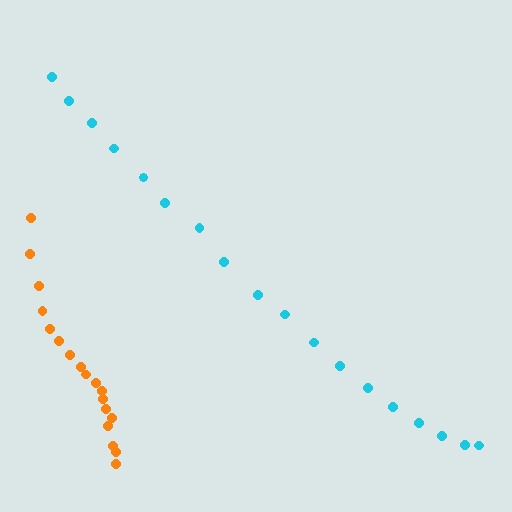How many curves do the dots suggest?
There are 2 distinct paths.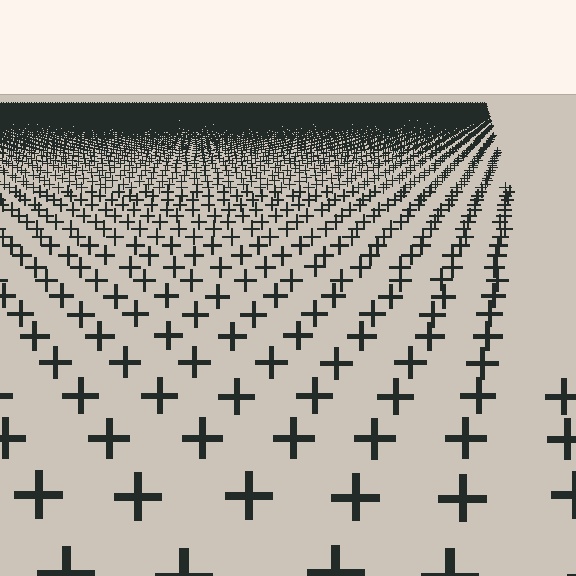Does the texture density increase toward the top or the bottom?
Density increases toward the top.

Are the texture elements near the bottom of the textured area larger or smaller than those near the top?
Larger. Near the bottom, elements are closer to the viewer and appear at a bigger on-screen size.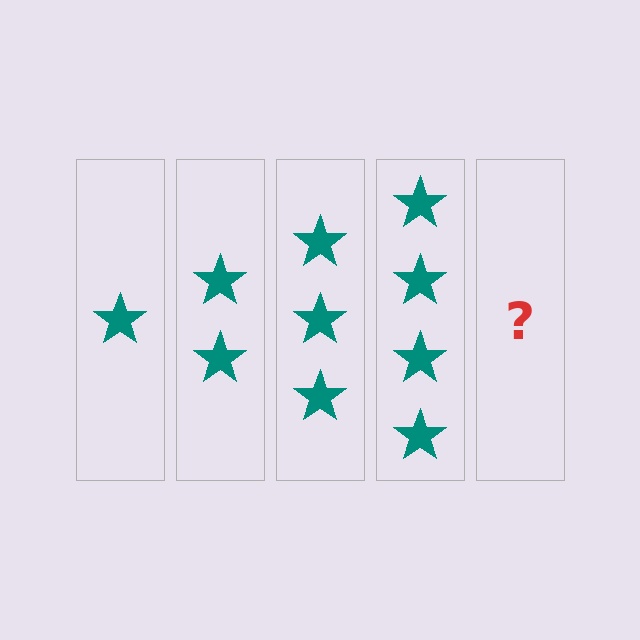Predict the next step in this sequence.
The next step is 5 stars.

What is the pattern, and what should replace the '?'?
The pattern is that each step adds one more star. The '?' should be 5 stars.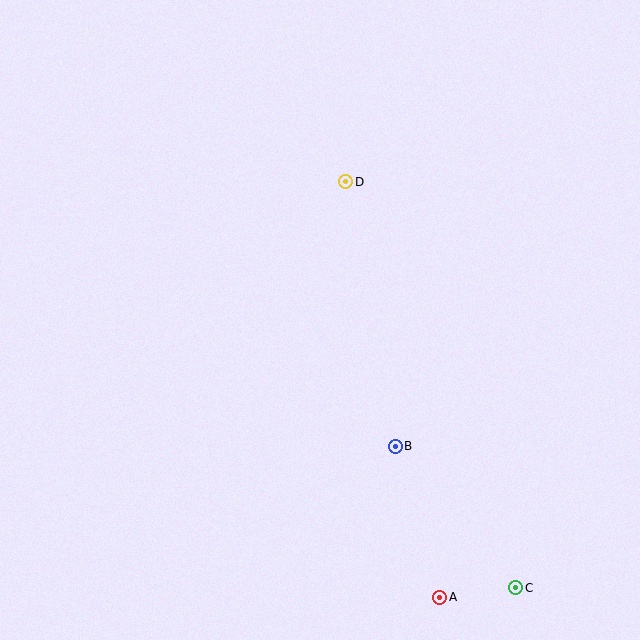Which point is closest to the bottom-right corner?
Point C is closest to the bottom-right corner.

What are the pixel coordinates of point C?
Point C is at (516, 588).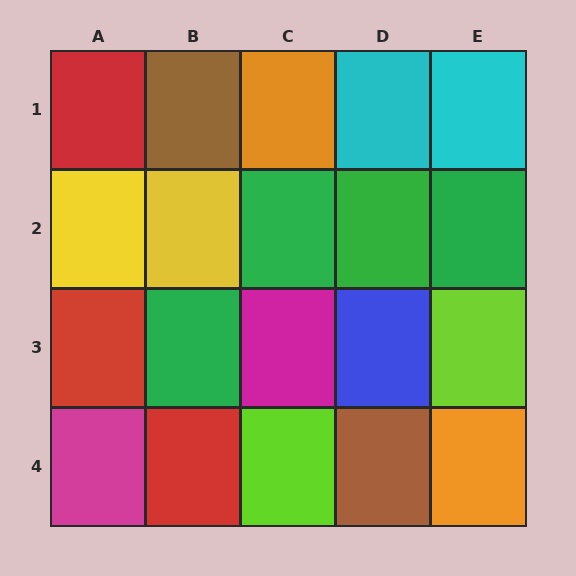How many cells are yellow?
2 cells are yellow.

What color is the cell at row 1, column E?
Cyan.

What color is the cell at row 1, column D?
Cyan.